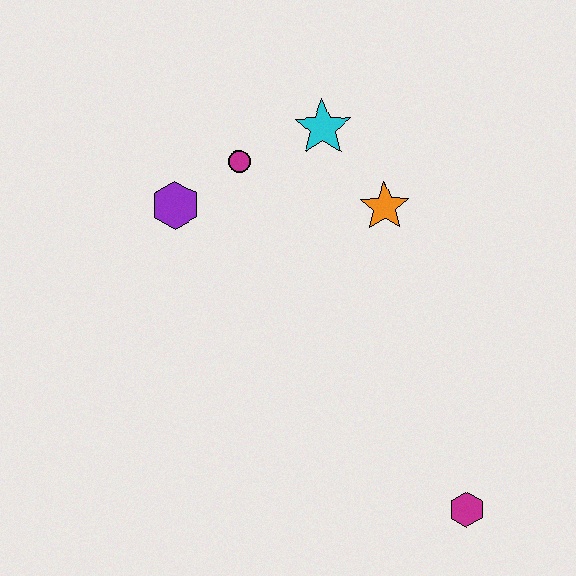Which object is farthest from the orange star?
The magenta hexagon is farthest from the orange star.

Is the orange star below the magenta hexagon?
No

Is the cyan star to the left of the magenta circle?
No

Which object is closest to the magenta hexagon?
The orange star is closest to the magenta hexagon.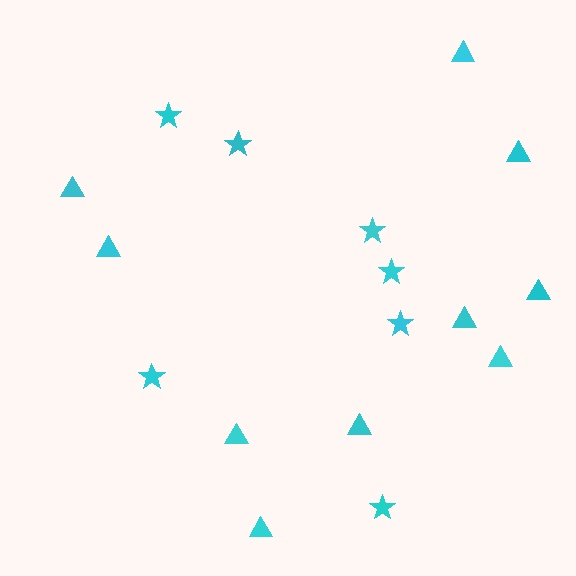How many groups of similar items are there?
There are 2 groups: one group of triangles (10) and one group of stars (7).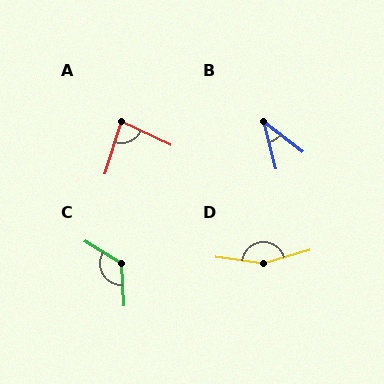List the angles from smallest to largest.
B (37°), A (83°), C (126°), D (156°).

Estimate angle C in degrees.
Approximately 126 degrees.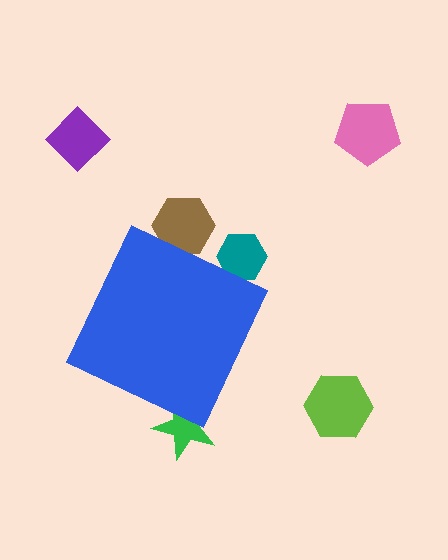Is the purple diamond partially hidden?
No, the purple diamond is fully visible.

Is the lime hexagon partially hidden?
No, the lime hexagon is fully visible.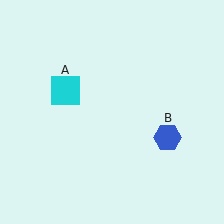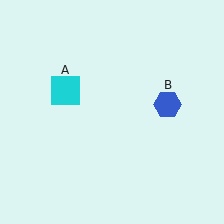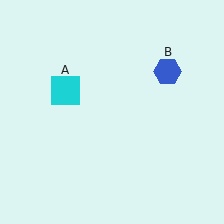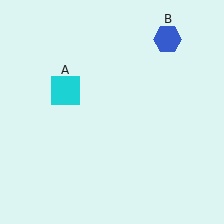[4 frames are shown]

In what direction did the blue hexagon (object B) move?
The blue hexagon (object B) moved up.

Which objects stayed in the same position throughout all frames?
Cyan square (object A) remained stationary.